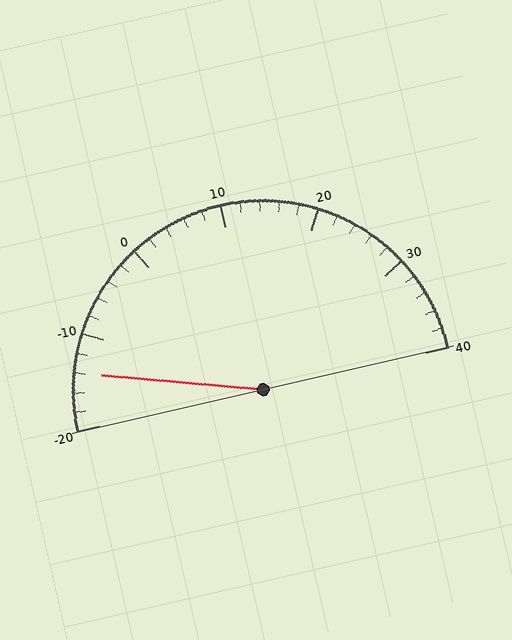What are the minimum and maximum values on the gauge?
The gauge ranges from -20 to 40.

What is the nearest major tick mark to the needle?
The nearest major tick mark is -10.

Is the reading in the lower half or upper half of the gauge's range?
The reading is in the lower half of the range (-20 to 40).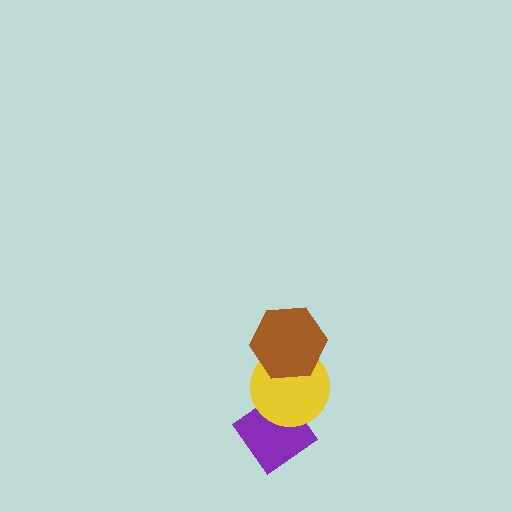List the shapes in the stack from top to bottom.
From top to bottom: the brown hexagon, the yellow circle, the purple diamond.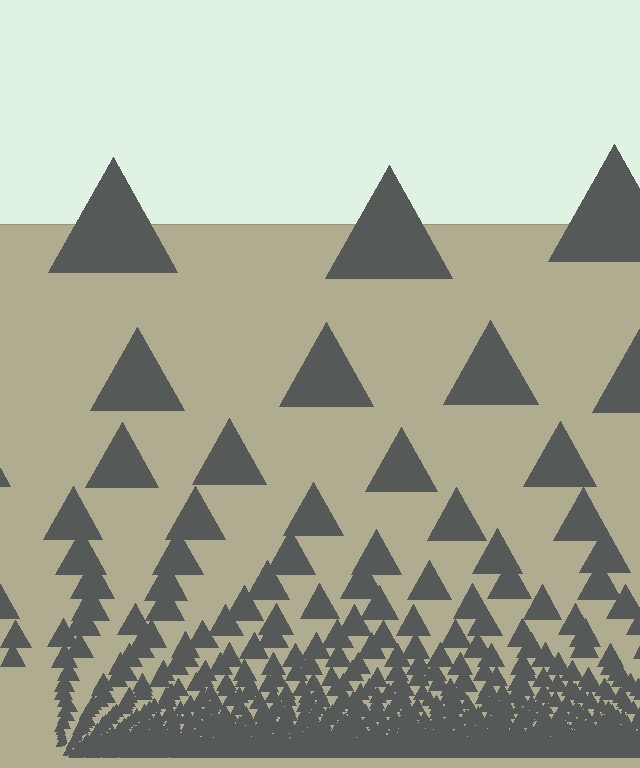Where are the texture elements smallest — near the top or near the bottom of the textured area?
Near the bottom.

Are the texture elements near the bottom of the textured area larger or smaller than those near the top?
Smaller. The gradient is inverted — elements near the bottom are smaller and denser.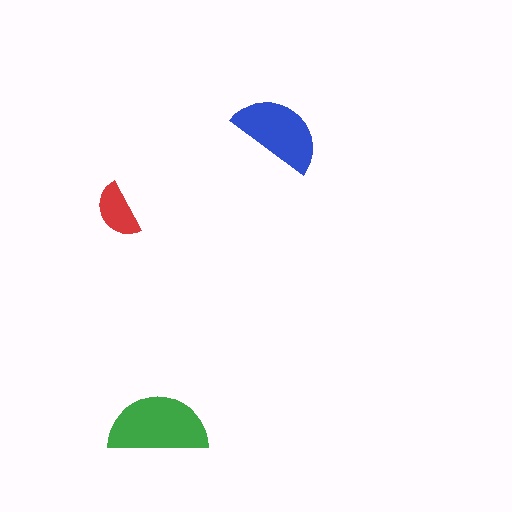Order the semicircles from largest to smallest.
the green one, the blue one, the red one.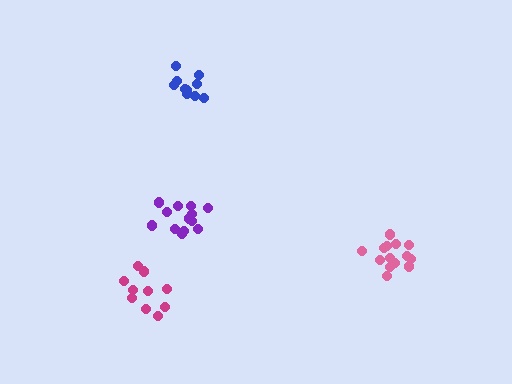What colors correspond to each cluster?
The clusters are colored: pink, magenta, blue, purple.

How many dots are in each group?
Group 1: 14 dots, Group 2: 10 dots, Group 3: 10 dots, Group 4: 13 dots (47 total).